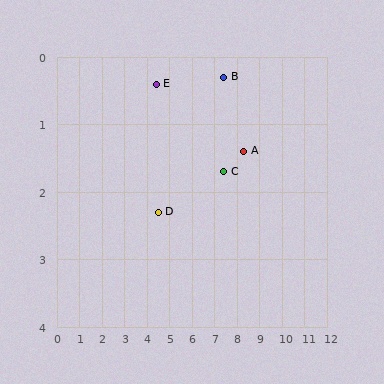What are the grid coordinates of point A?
Point A is at approximately (8.3, 1.4).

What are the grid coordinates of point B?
Point B is at approximately (7.4, 0.3).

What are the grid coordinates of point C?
Point C is at approximately (7.4, 1.7).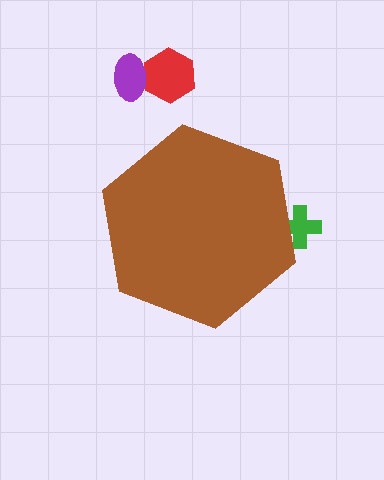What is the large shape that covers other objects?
A brown hexagon.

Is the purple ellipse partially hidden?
No, the purple ellipse is fully visible.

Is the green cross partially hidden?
Yes, the green cross is partially hidden behind the brown hexagon.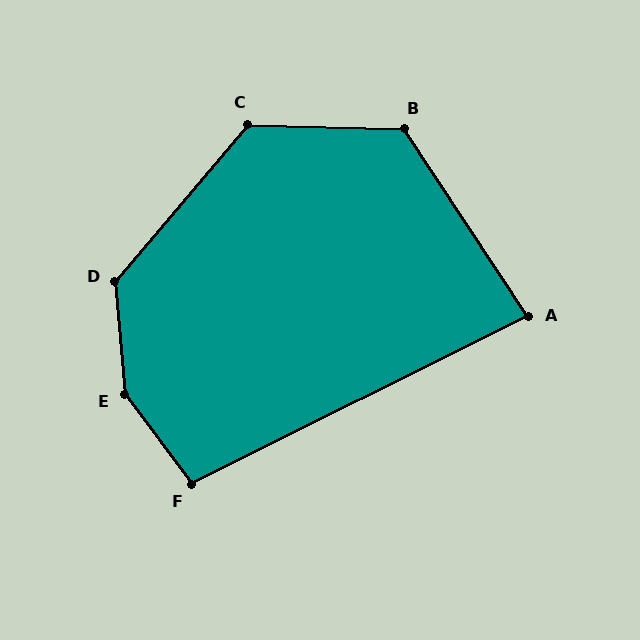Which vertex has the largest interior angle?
E, at approximately 149 degrees.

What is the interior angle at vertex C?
Approximately 128 degrees (obtuse).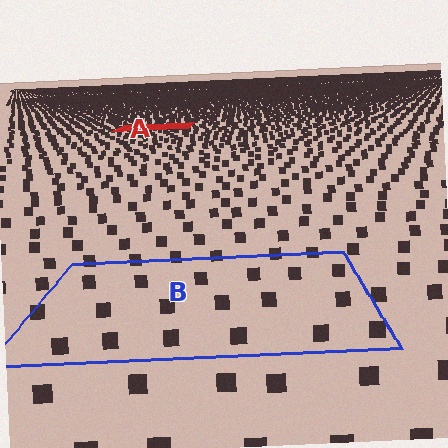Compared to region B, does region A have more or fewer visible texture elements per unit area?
Region A has more texture elements per unit area — they are packed more densely because it is farther away.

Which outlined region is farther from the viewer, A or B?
Region A is farther from the viewer — the texture elements inside it appear smaller and more densely packed.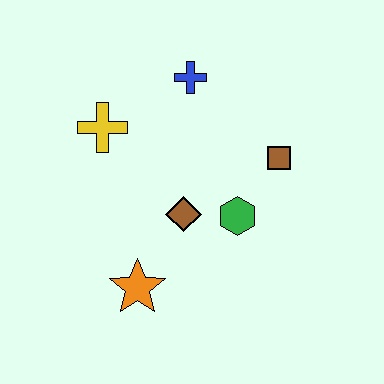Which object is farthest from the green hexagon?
The yellow cross is farthest from the green hexagon.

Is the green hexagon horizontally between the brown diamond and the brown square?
Yes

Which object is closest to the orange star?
The brown diamond is closest to the orange star.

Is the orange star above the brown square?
No